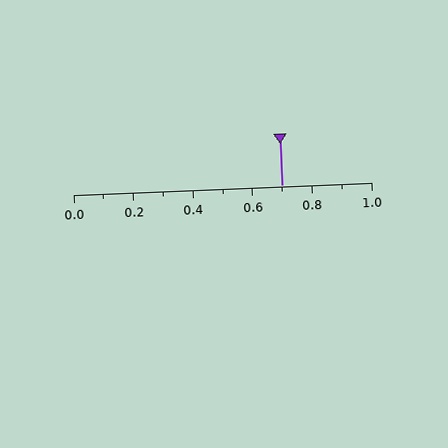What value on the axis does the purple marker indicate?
The marker indicates approximately 0.7.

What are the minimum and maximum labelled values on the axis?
The axis runs from 0.0 to 1.0.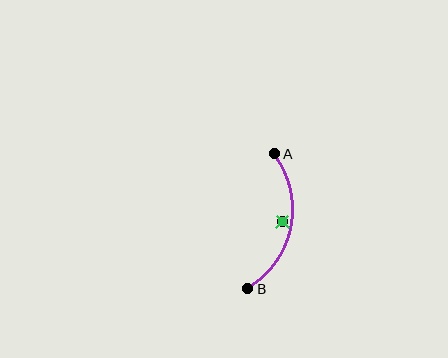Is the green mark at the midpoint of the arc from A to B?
No — the green mark does not lie on the arc at all. It sits slightly inside the curve.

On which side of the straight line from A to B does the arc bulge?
The arc bulges to the right of the straight line connecting A and B.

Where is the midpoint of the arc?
The arc midpoint is the point on the curve farthest from the straight line joining A and B. It sits to the right of that line.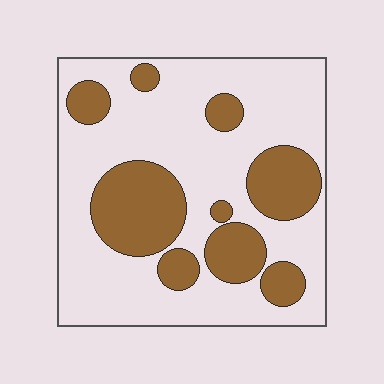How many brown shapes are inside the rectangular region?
9.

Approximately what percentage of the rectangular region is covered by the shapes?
Approximately 30%.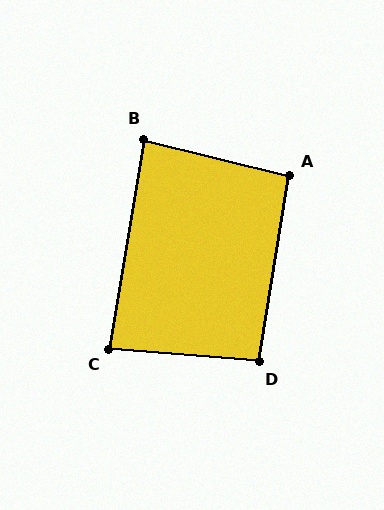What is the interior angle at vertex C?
Approximately 85 degrees (approximately right).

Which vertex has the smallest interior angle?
B, at approximately 85 degrees.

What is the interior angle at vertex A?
Approximately 95 degrees (approximately right).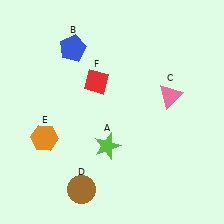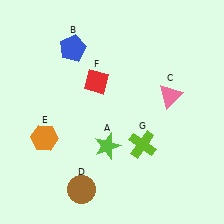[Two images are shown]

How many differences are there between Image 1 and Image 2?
There is 1 difference between the two images.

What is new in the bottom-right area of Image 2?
A lime cross (G) was added in the bottom-right area of Image 2.